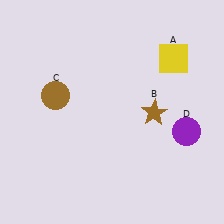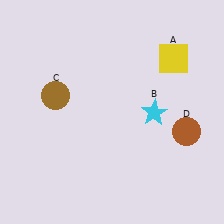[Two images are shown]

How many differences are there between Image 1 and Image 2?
There are 2 differences between the two images.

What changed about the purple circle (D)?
In Image 1, D is purple. In Image 2, it changed to brown.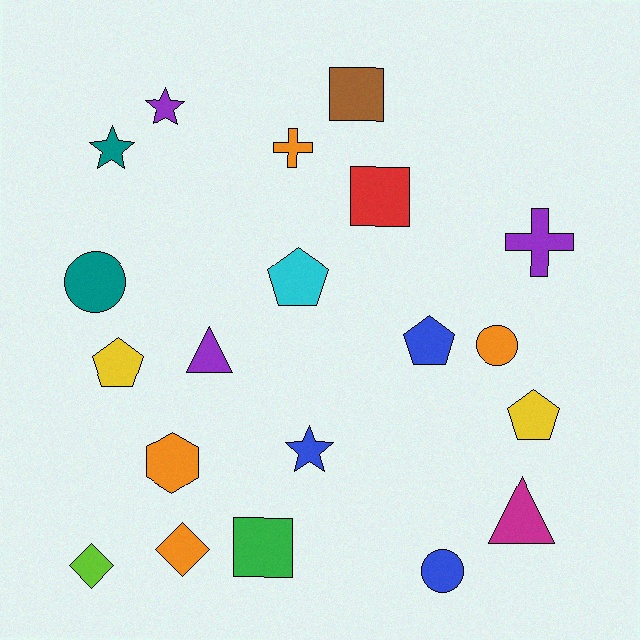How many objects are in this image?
There are 20 objects.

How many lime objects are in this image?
There is 1 lime object.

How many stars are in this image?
There are 3 stars.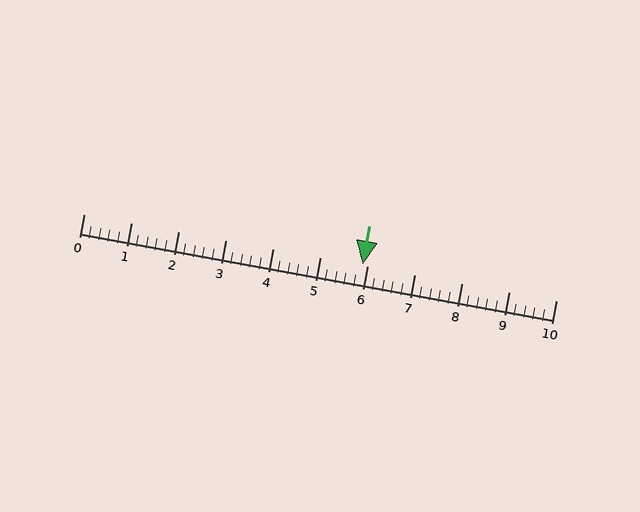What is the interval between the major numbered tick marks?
The major tick marks are spaced 1 units apart.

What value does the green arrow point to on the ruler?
The green arrow points to approximately 5.9.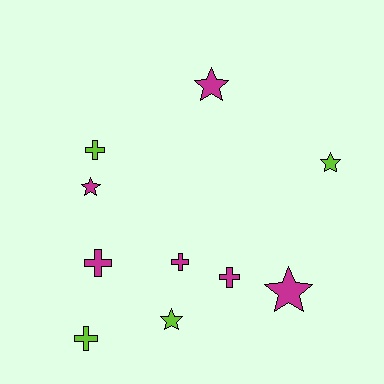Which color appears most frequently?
Magenta, with 6 objects.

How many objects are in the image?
There are 10 objects.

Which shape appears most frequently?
Cross, with 5 objects.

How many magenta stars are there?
There are 3 magenta stars.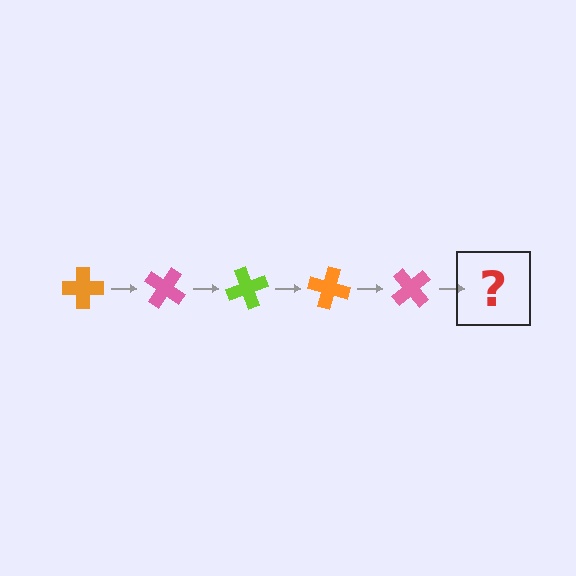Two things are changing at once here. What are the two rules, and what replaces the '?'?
The two rules are that it rotates 35 degrees each step and the color cycles through orange, pink, and lime. The '?' should be a lime cross, rotated 175 degrees from the start.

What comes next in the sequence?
The next element should be a lime cross, rotated 175 degrees from the start.